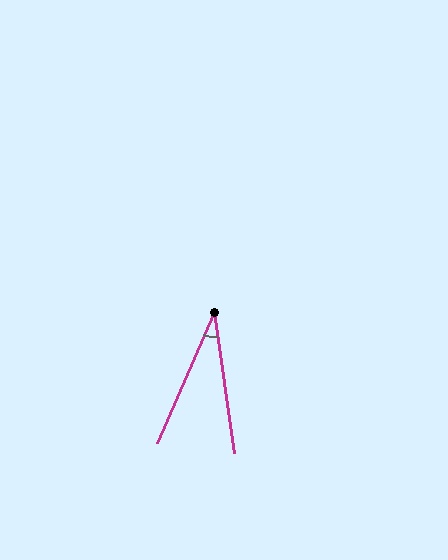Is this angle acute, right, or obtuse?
It is acute.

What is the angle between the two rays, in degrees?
Approximately 32 degrees.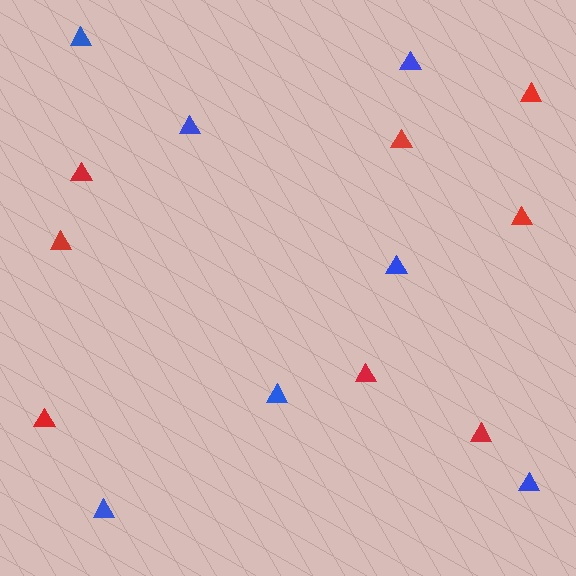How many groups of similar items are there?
There are 2 groups: one group of blue triangles (7) and one group of red triangles (8).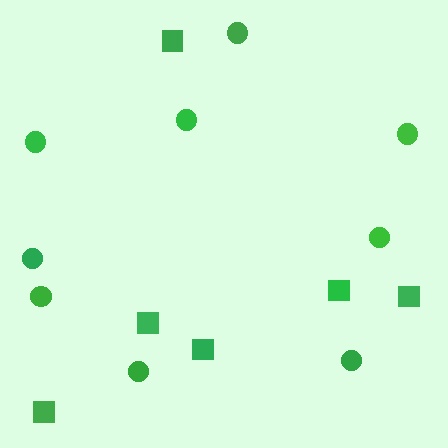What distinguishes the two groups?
There are 2 groups: one group of squares (6) and one group of circles (9).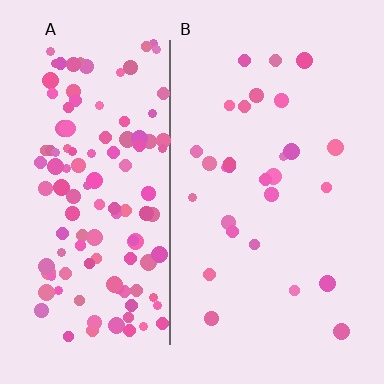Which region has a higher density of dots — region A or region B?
A (the left).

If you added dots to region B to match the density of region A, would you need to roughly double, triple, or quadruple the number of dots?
Approximately quadruple.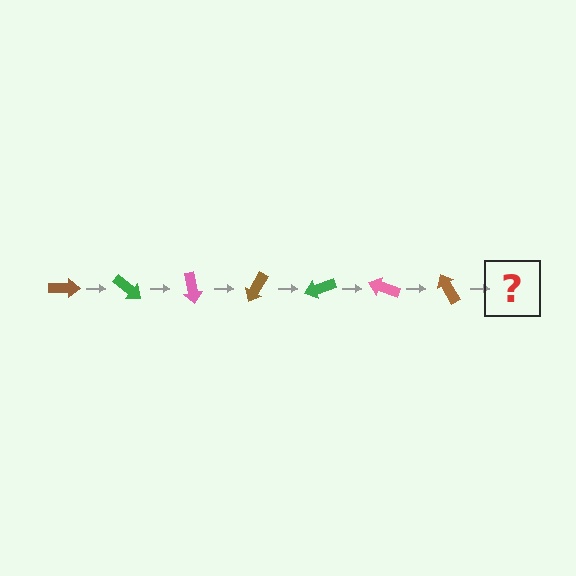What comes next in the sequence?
The next element should be a green arrow, rotated 280 degrees from the start.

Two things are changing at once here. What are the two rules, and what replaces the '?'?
The two rules are that it rotates 40 degrees each step and the color cycles through brown, green, and pink. The '?' should be a green arrow, rotated 280 degrees from the start.